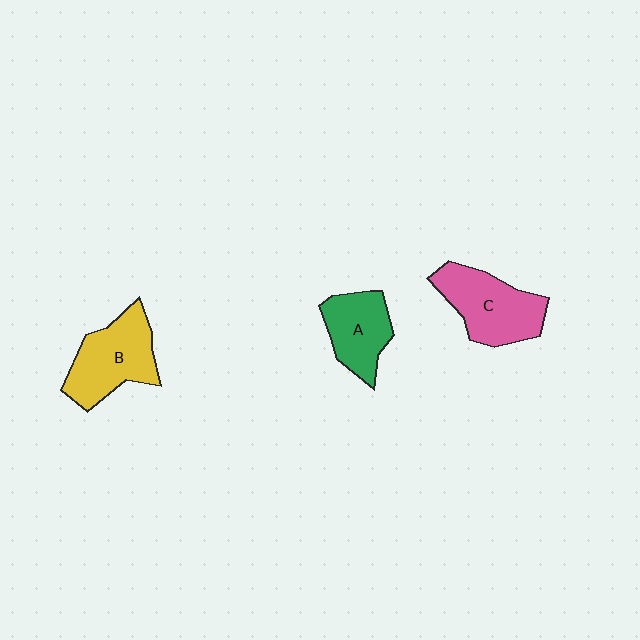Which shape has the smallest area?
Shape A (green).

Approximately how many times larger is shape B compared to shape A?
Approximately 1.3 times.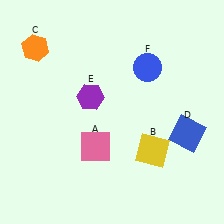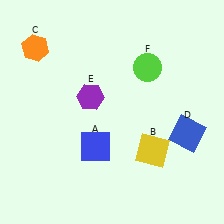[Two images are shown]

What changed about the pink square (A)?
In Image 1, A is pink. In Image 2, it changed to blue.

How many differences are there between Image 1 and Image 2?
There are 2 differences between the two images.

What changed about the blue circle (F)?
In Image 1, F is blue. In Image 2, it changed to lime.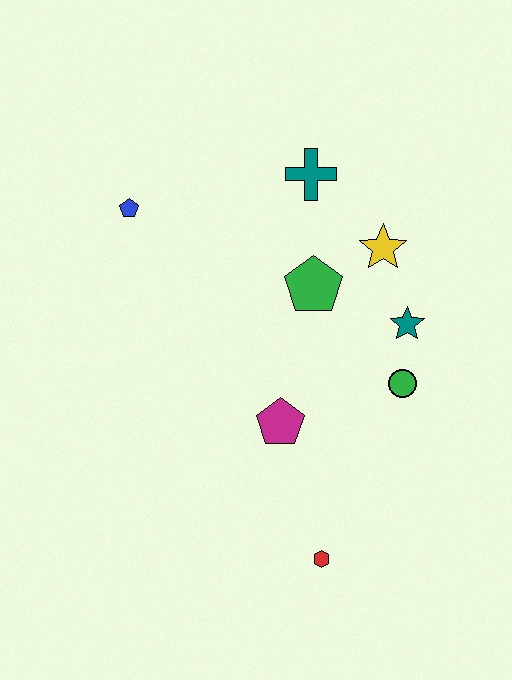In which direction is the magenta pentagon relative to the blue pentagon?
The magenta pentagon is below the blue pentagon.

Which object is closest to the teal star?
The green circle is closest to the teal star.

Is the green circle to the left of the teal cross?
No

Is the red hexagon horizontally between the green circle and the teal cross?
Yes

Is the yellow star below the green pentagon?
No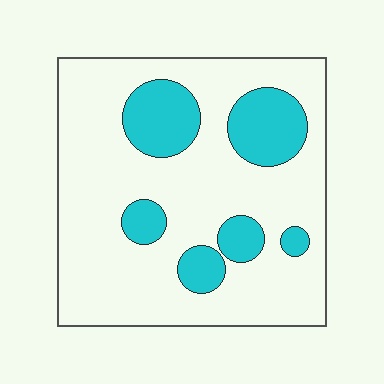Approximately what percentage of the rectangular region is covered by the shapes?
Approximately 20%.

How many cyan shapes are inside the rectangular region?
6.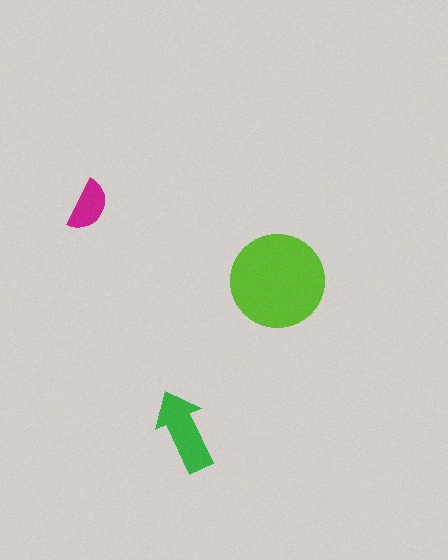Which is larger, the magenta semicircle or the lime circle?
The lime circle.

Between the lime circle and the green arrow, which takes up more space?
The lime circle.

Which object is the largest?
The lime circle.